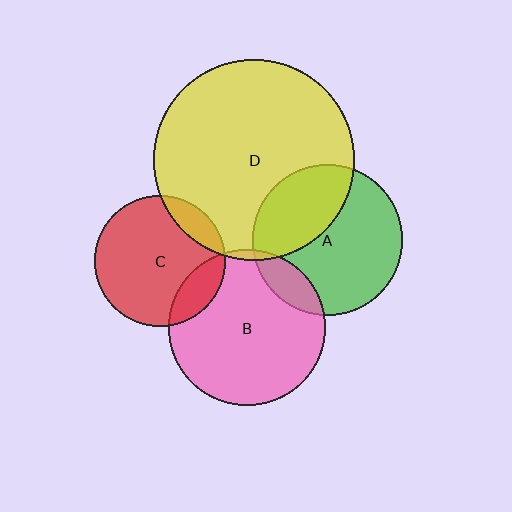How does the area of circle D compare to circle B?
Approximately 1.6 times.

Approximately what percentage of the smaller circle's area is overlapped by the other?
Approximately 5%.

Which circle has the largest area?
Circle D (yellow).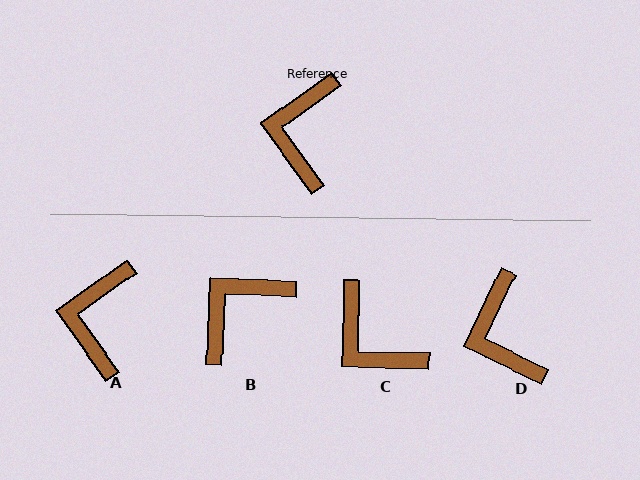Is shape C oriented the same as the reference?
No, it is off by about 53 degrees.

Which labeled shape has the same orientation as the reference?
A.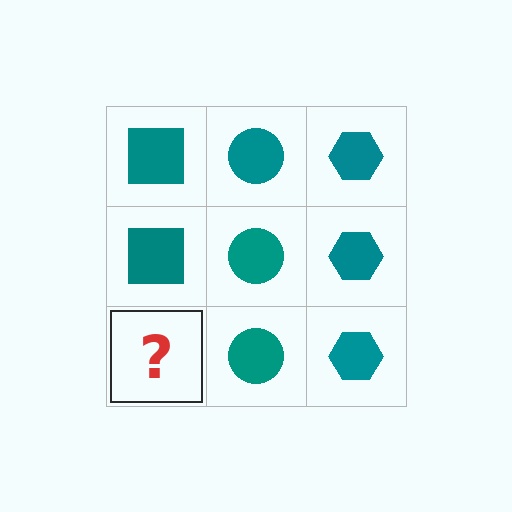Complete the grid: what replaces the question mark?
The question mark should be replaced with a teal square.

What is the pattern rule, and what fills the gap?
The rule is that each column has a consistent shape. The gap should be filled with a teal square.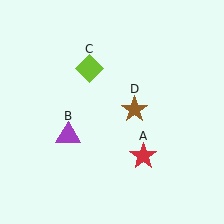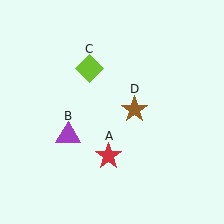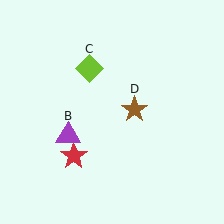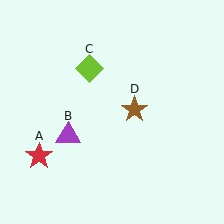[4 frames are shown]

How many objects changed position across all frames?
1 object changed position: red star (object A).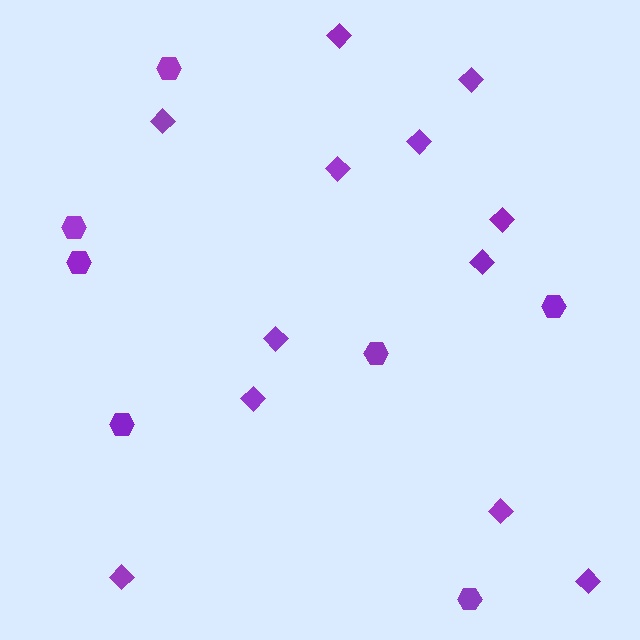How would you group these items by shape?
There are 2 groups: one group of diamonds (12) and one group of hexagons (7).